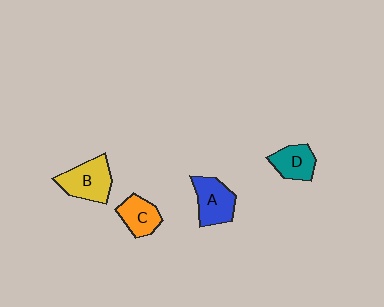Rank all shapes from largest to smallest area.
From largest to smallest: B (yellow), A (blue), D (teal), C (orange).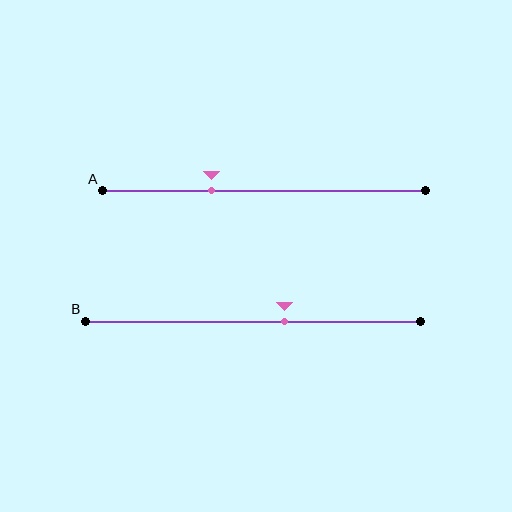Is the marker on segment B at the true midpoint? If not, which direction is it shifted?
No, the marker on segment B is shifted to the right by about 9% of the segment length.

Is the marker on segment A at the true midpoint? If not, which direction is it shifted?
No, the marker on segment A is shifted to the left by about 16% of the segment length.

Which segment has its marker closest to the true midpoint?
Segment B has its marker closest to the true midpoint.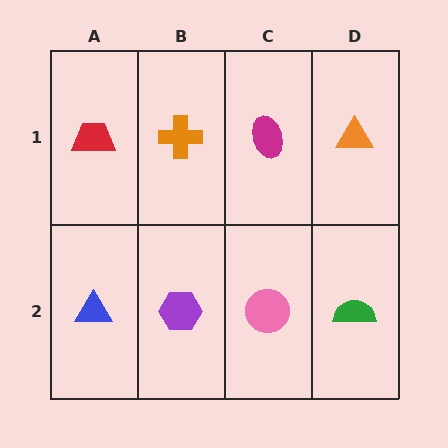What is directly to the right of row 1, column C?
An orange triangle.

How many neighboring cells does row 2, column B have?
3.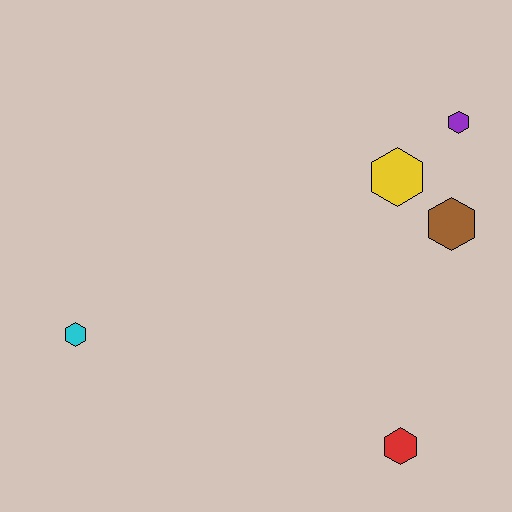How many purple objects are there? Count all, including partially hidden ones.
There is 1 purple object.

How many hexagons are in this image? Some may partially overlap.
There are 5 hexagons.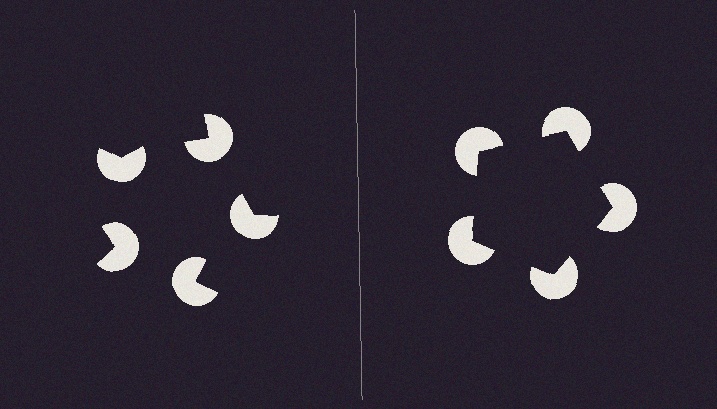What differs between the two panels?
The pac-man discs are positioned identically on both sides; only the wedge orientations differ. On the right they align to a pentagon; on the left they are misaligned.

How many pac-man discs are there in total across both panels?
10 — 5 on each side.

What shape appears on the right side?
An illusory pentagon.